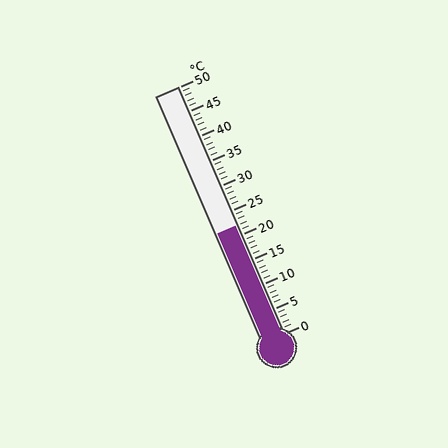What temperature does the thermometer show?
The thermometer shows approximately 22°C.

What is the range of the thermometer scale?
The thermometer scale ranges from 0°C to 50°C.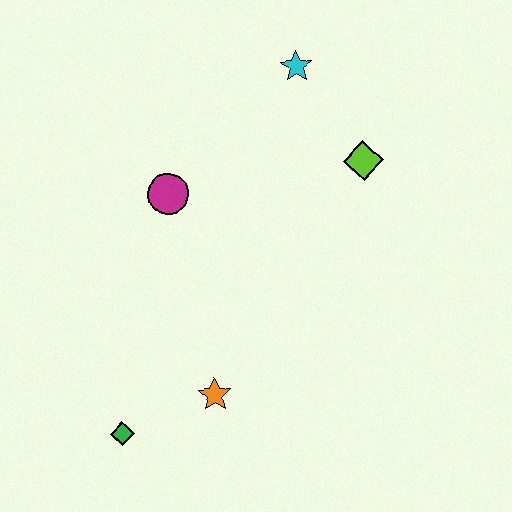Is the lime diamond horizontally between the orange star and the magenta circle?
No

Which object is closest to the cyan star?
The lime diamond is closest to the cyan star.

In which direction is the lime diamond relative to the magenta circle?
The lime diamond is to the right of the magenta circle.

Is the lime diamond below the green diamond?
No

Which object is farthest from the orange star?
The cyan star is farthest from the orange star.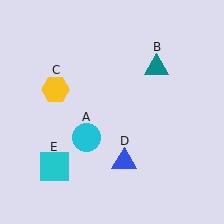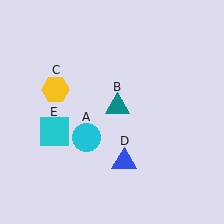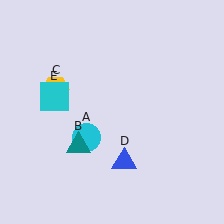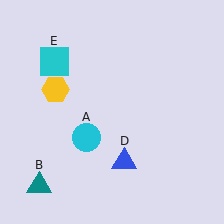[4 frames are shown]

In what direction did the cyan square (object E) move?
The cyan square (object E) moved up.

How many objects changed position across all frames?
2 objects changed position: teal triangle (object B), cyan square (object E).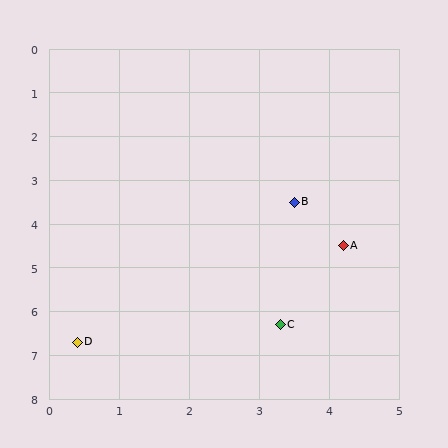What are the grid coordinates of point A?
Point A is at approximately (4.2, 4.5).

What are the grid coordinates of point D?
Point D is at approximately (0.4, 6.7).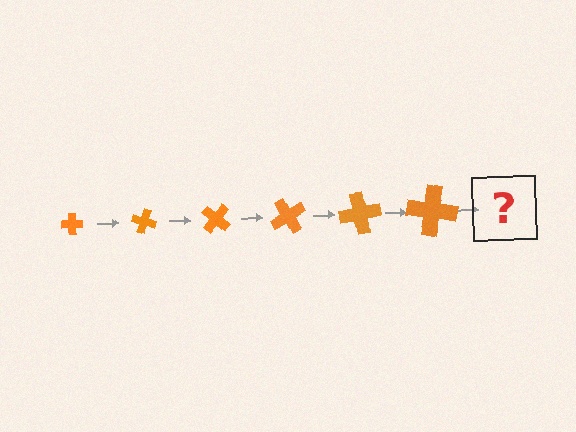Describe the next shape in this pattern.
It should be a cross, larger than the previous one and rotated 120 degrees from the start.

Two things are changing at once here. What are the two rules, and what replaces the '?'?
The two rules are that the cross grows larger each step and it rotates 20 degrees each step. The '?' should be a cross, larger than the previous one and rotated 120 degrees from the start.